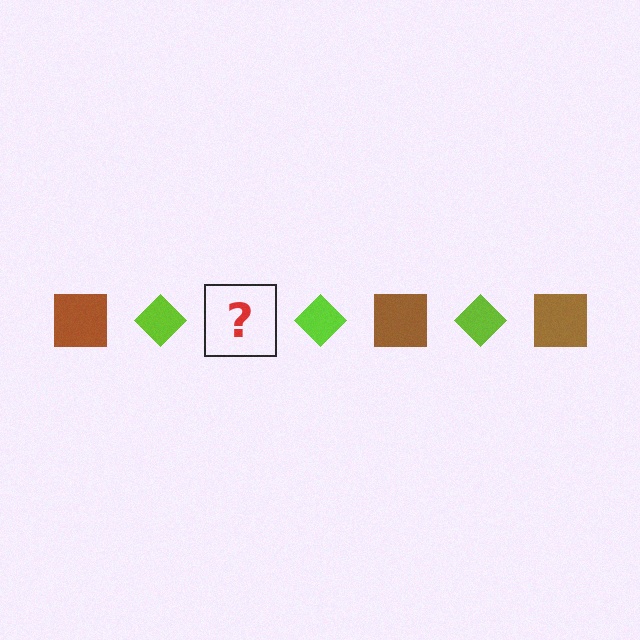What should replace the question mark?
The question mark should be replaced with a brown square.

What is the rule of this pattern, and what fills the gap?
The rule is that the pattern alternates between brown square and lime diamond. The gap should be filled with a brown square.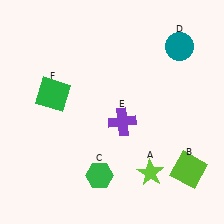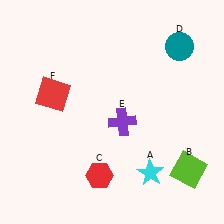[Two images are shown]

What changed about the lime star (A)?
In Image 1, A is lime. In Image 2, it changed to cyan.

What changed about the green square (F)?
In Image 1, F is green. In Image 2, it changed to red.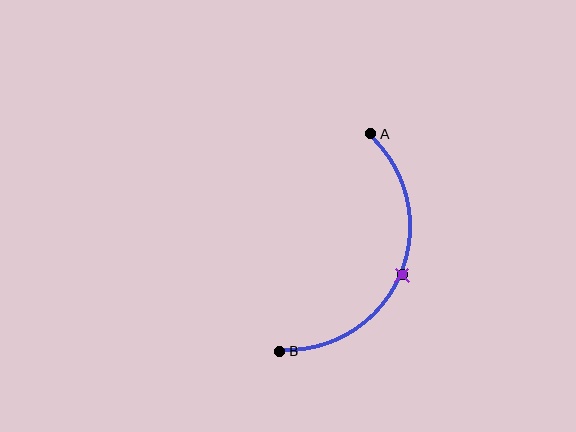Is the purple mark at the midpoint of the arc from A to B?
Yes. The purple mark lies on the arc at equal arc-length from both A and B — it is the arc midpoint.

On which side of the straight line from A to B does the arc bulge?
The arc bulges to the right of the straight line connecting A and B.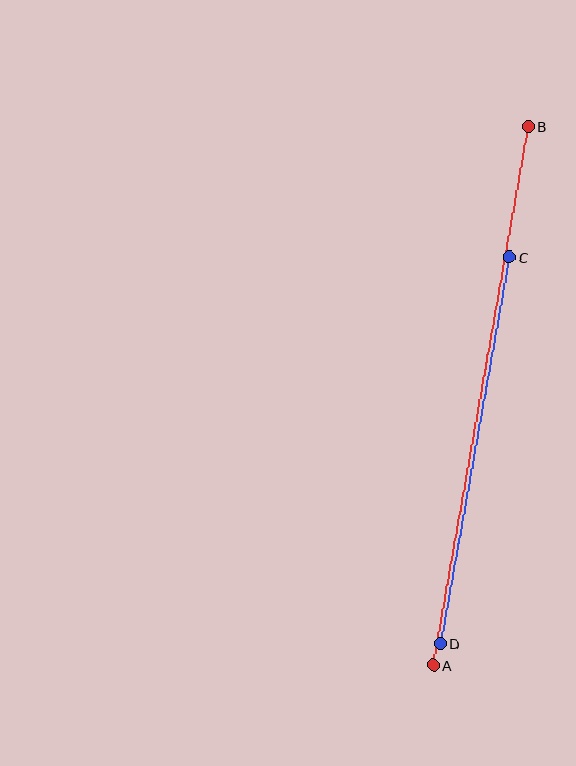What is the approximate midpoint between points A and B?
The midpoint is at approximately (481, 396) pixels.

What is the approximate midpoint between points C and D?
The midpoint is at approximately (475, 450) pixels.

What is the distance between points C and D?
The distance is approximately 393 pixels.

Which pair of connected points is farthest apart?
Points A and B are farthest apart.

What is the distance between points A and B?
The distance is approximately 547 pixels.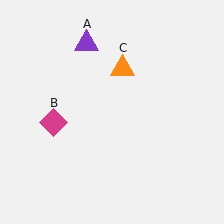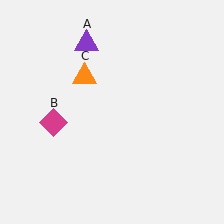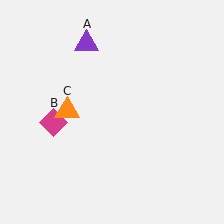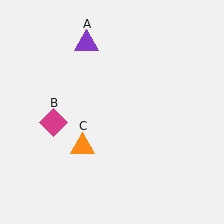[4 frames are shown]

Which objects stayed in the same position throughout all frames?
Purple triangle (object A) and magenta diamond (object B) remained stationary.